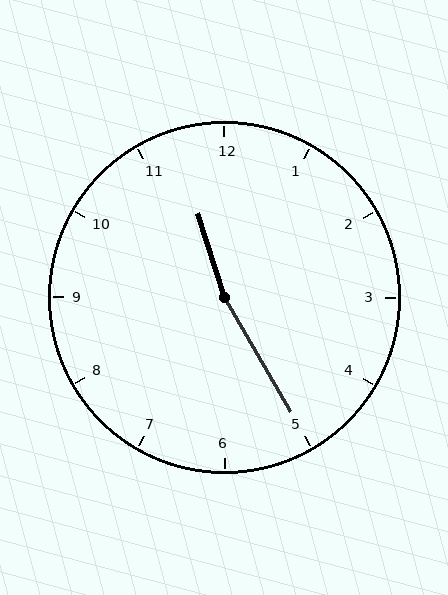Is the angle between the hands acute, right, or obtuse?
It is obtuse.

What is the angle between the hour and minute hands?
Approximately 168 degrees.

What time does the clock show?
11:25.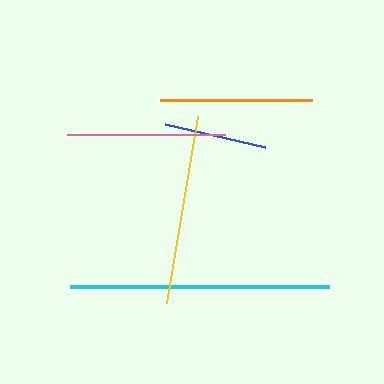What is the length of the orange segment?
The orange segment is approximately 152 pixels long.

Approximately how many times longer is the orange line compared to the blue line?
The orange line is approximately 1.5 times the length of the blue line.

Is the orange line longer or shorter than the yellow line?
The yellow line is longer than the orange line.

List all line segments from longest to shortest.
From longest to shortest: cyan, yellow, pink, orange, blue.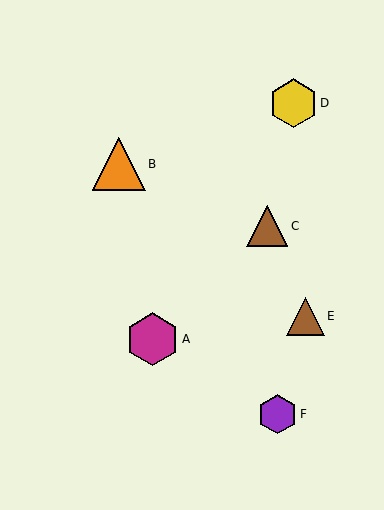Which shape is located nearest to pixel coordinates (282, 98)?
The yellow hexagon (labeled D) at (293, 103) is nearest to that location.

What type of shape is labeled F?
Shape F is a purple hexagon.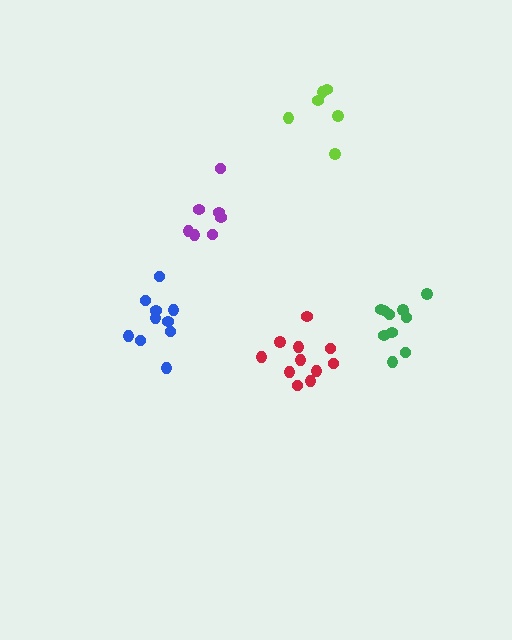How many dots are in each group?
Group 1: 7 dots, Group 2: 10 dots, Group 3: 11 dots, Group 4: 10 dots, Group 5: 6 dots (44 total).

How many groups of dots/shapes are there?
There are 5 groups.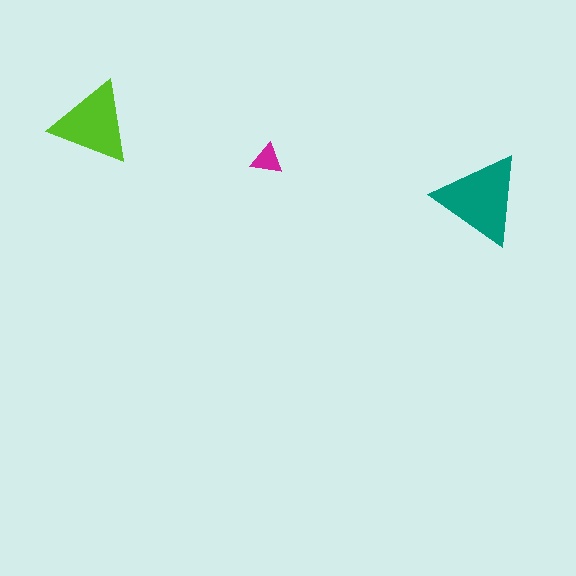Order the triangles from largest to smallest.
the teal one, the lime one, the magenta one.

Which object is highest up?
The lime triangle is topmost.